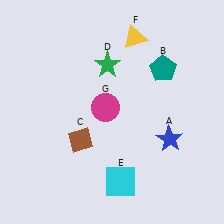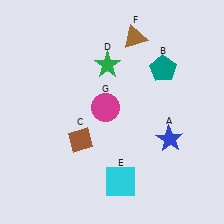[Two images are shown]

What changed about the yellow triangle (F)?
In Image 1, F is yellow. In Image 2, it changed to brown.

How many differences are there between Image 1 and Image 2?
There is 1 difference between the two images.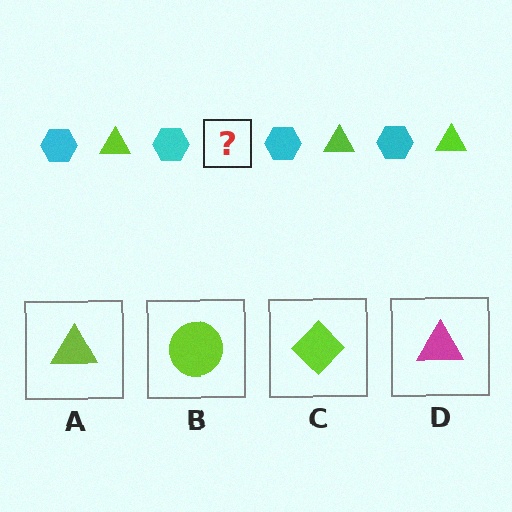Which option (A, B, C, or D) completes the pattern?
A.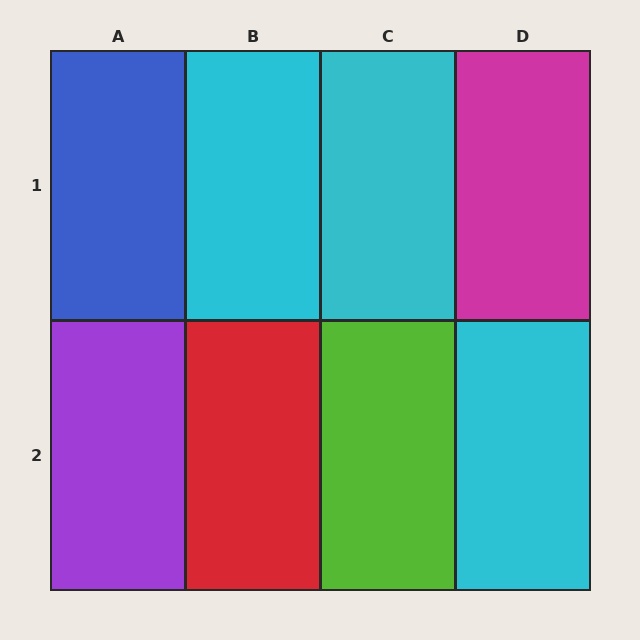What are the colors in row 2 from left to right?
Purple, red, lime, cyan.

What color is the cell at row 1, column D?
Magenta.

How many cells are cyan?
3 cells are cyan.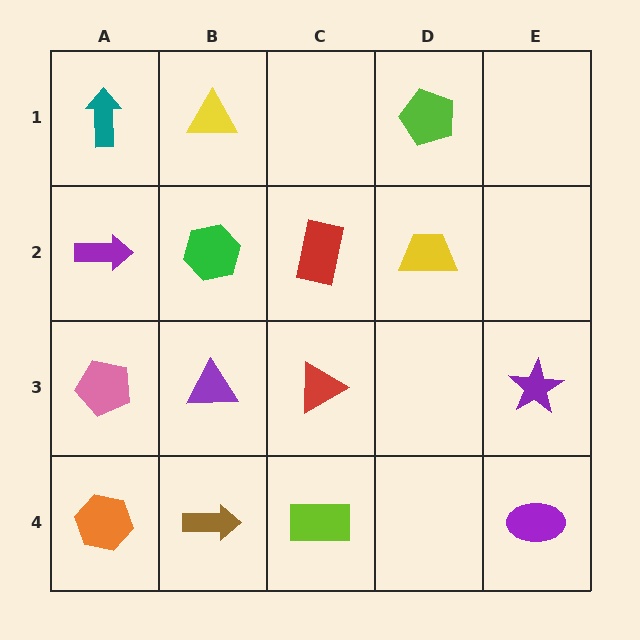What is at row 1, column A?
A teal arrow.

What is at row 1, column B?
A yellow triangle.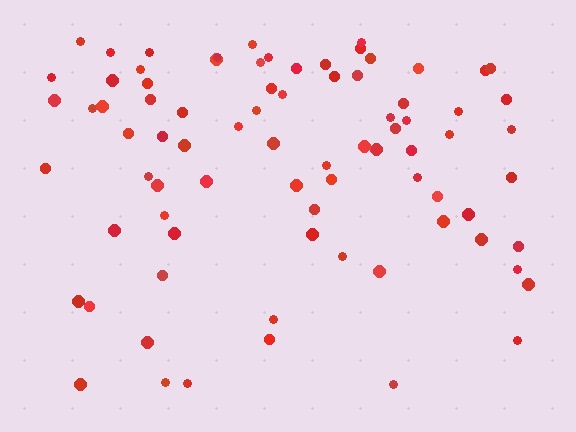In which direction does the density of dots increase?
From bottom to top, with the top side densest.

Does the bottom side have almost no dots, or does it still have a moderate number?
Still a moderate number, just noticeably fewer than the top.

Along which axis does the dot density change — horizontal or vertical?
Vertical.